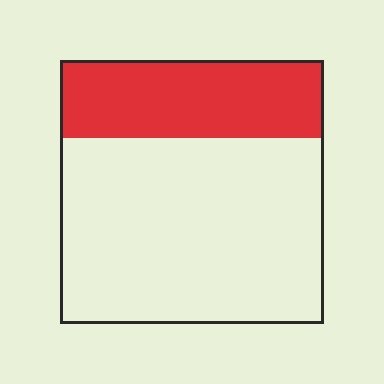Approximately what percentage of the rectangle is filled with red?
Approximately 30%.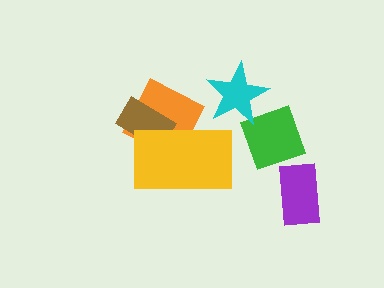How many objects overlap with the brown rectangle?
2 objects overlap with the brown rectangle.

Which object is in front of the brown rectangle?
The yellow rectangle is in front of the brown rectangle.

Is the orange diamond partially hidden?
Yes, it is partially covered by another shape.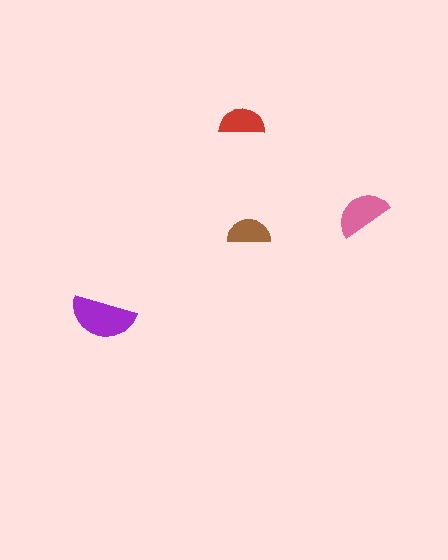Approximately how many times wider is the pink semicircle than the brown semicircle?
About 1.5 times wider.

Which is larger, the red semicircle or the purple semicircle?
The purple one.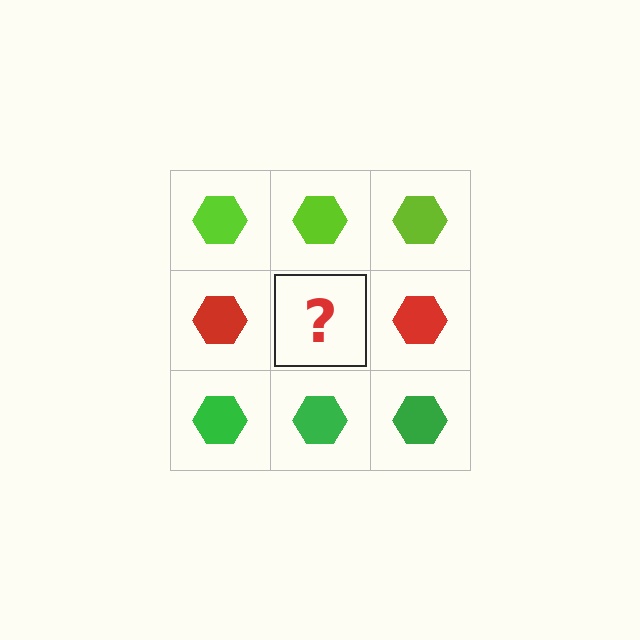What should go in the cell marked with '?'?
The missing cell should contain a red hexagon.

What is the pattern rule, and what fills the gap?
The rule is that each row has a consistent color. The gap should be filled with a red hexagon.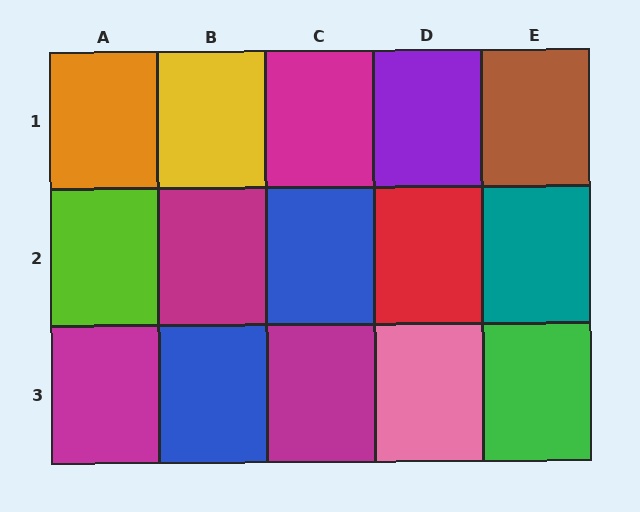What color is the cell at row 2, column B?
Magenta.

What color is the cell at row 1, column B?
Yellow.